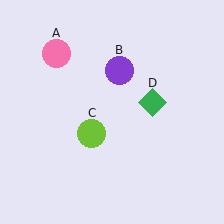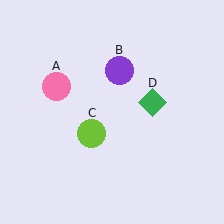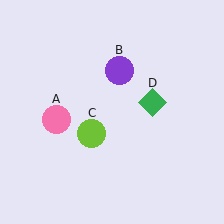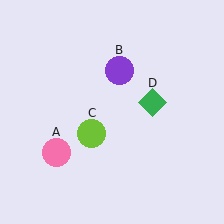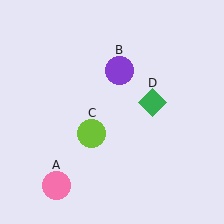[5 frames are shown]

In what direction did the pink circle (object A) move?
The pink circle (object A) moved down.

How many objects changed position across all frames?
1 object changed position: pink circle (object A).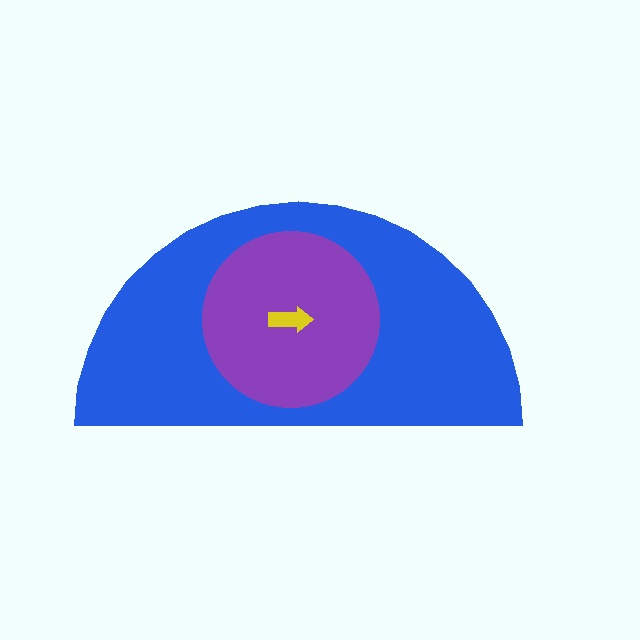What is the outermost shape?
The blue semicircle.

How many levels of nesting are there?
3.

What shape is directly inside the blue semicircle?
The purple circle.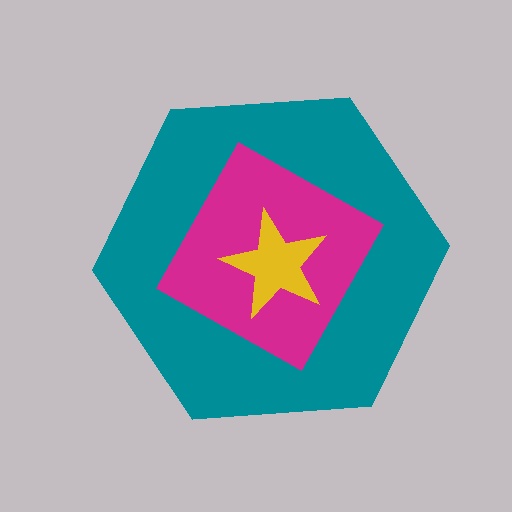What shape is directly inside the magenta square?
The yellow star.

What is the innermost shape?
The yellow star.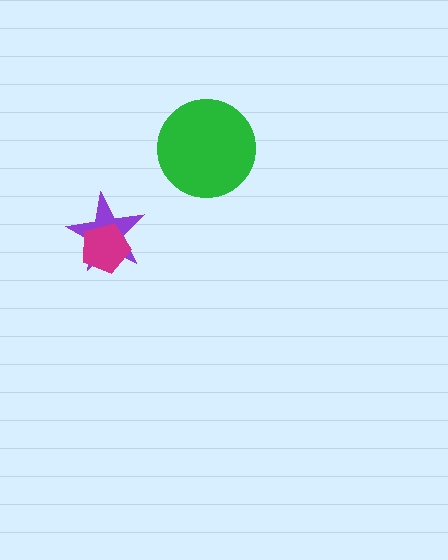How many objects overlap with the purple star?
1 object overlaps with the purple star.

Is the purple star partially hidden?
Yes, it is partially covered by another shape.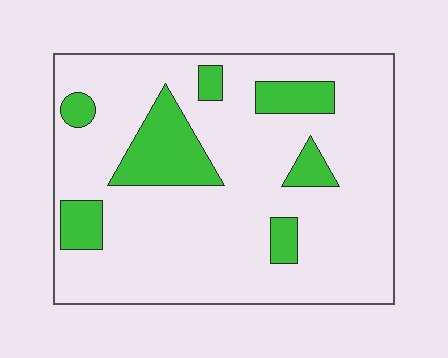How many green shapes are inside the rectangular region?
7.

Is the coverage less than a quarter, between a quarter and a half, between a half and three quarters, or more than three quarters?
Less than a quarter.